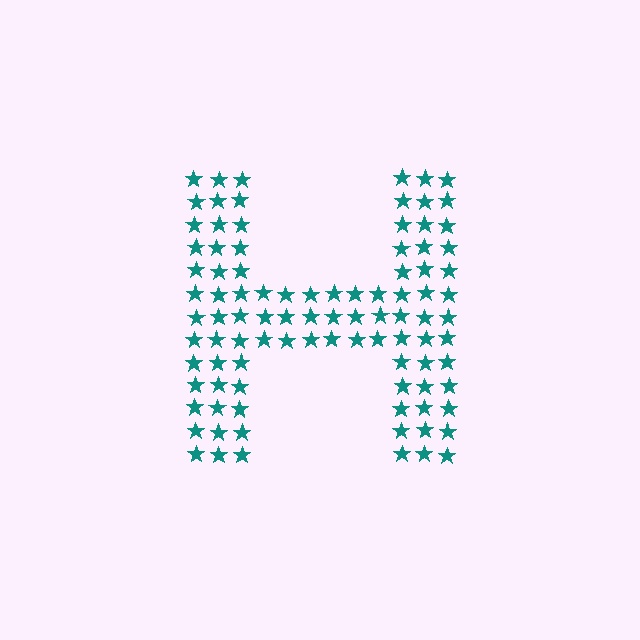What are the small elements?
The small elements are stars.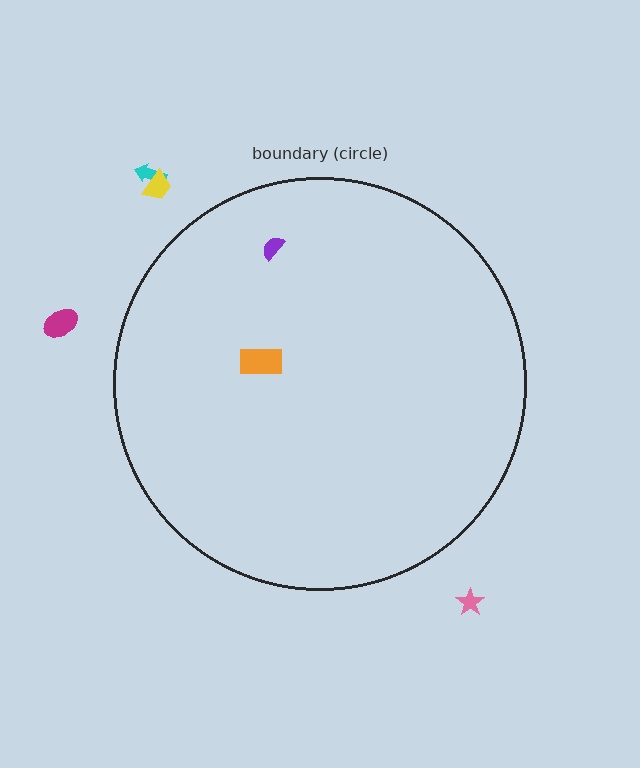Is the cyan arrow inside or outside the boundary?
Outside.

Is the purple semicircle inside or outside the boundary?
Inside.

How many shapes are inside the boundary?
2 inside, 4 outside.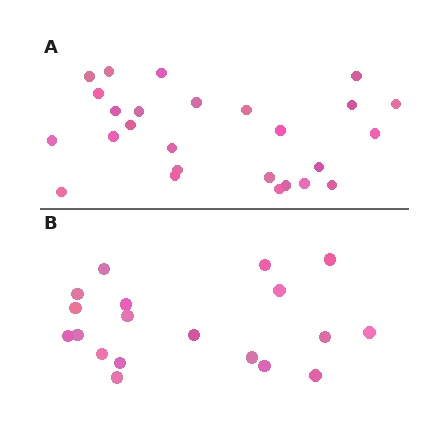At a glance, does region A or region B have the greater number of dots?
Region A (the top region) has more dots.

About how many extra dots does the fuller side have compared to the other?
Region A has roughly 8 or so more dots than region B.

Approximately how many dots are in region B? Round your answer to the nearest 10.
About 20 dots. (The exact count is 19, which rounds to 20.)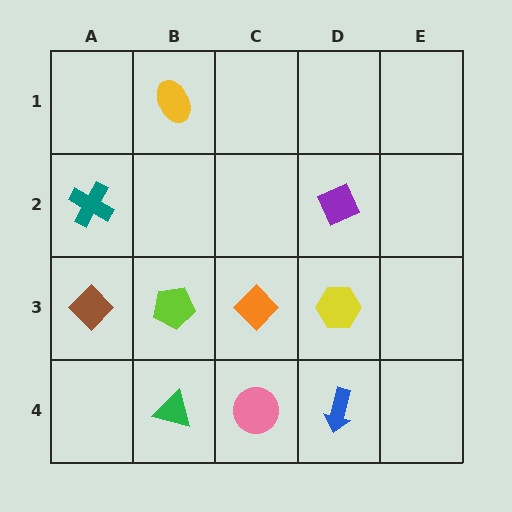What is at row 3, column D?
A yellow hexagon.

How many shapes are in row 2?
2 shapes.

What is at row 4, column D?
A blue arrow.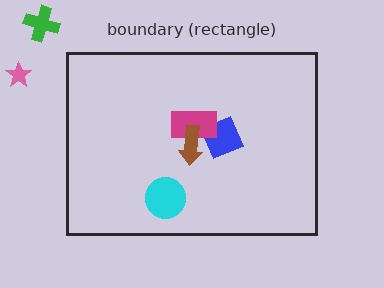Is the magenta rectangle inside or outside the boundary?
Inside.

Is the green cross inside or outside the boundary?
Outside.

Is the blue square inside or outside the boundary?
Inside.